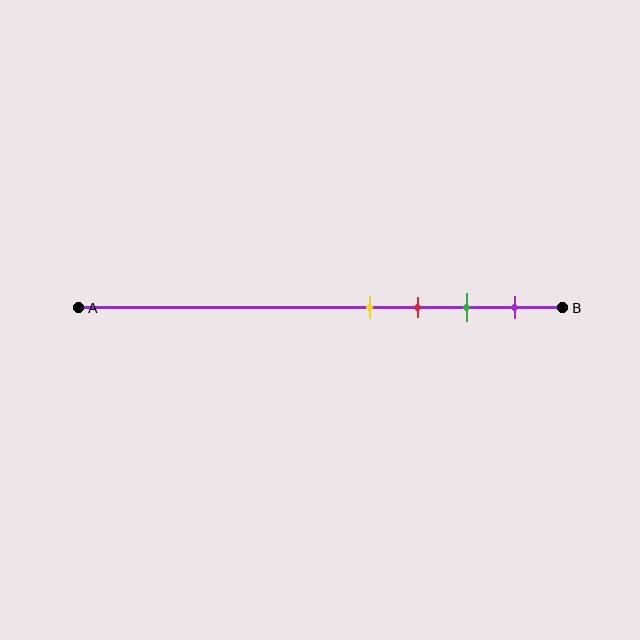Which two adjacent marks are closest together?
The yellow and red marks are the closest adjacent pair.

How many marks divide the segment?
There are 4 marks dividing the segment.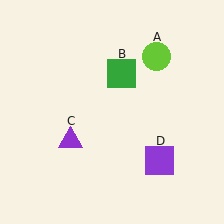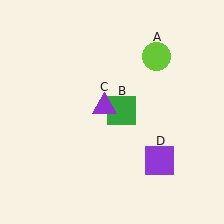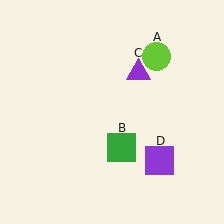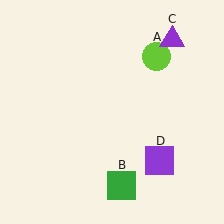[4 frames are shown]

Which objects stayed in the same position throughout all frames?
Lime circle (object A) and purple square (object D) remained stationary.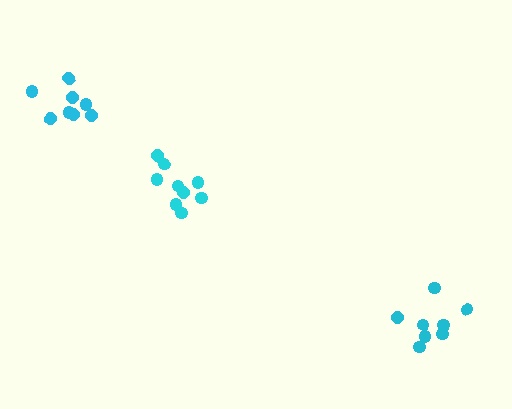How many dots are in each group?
Group 1: 9 dots, Group 2: 8 dots, Group 3: 8 dots (25 total).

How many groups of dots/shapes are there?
There are 3 groups.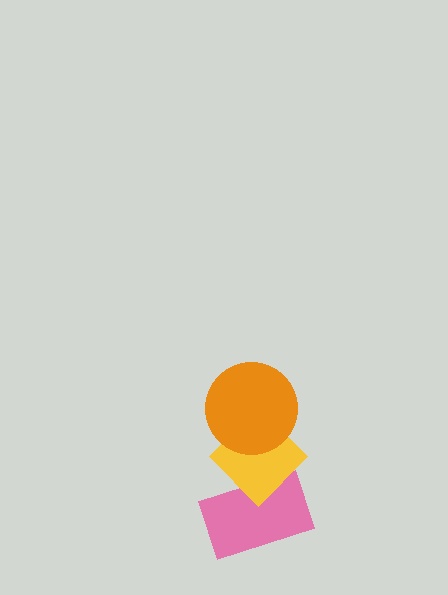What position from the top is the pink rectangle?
The pink rectangle is 3rd from the top.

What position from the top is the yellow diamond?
The yellow diamond is 2nd from the top.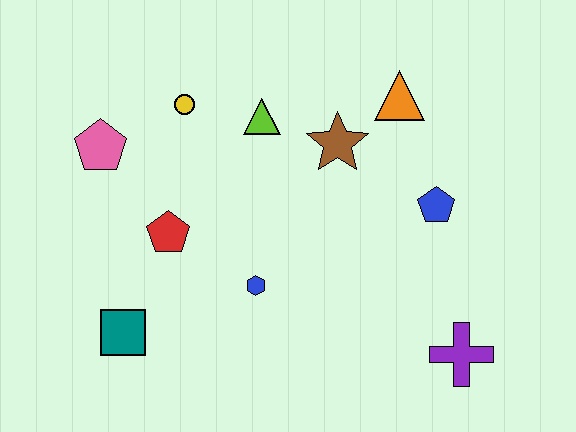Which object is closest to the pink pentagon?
The yellow circle is closest to the pink pentagon.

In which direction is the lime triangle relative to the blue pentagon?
The lime triangle is to the left of the blue pentagon.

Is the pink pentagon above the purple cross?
Yes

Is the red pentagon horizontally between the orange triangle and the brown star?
No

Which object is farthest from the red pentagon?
The purple cross is farthest from the red pentagon.